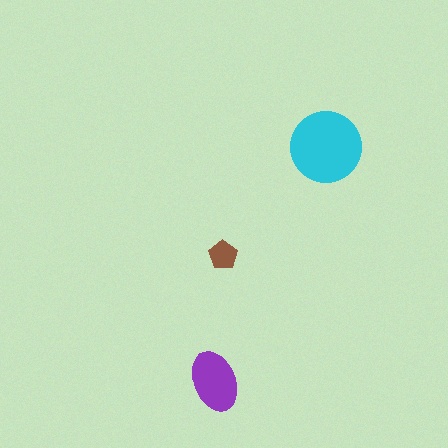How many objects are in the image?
There are 3 objects in the image.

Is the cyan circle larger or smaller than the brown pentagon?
Larger.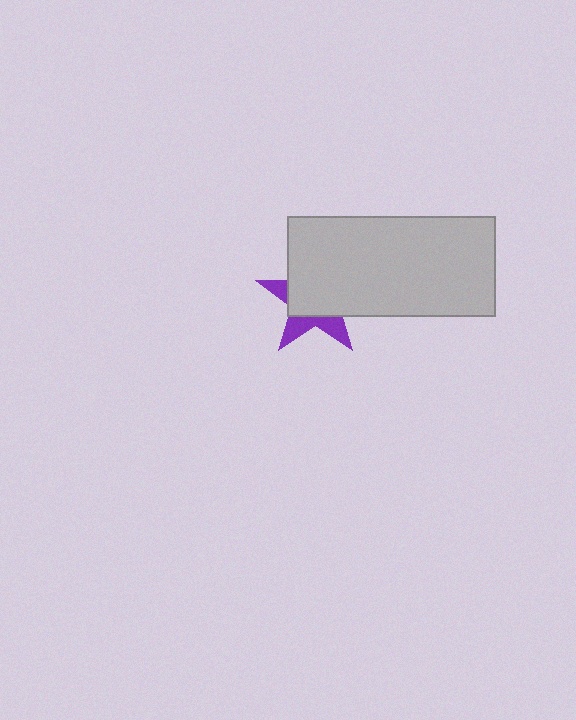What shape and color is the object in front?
The object in front is a light gray rectangle.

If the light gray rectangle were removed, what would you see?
You would see the complete purple star.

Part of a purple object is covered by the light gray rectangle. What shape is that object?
It is a star.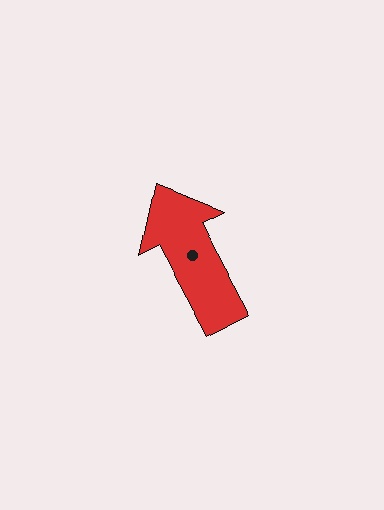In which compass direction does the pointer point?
Northwest.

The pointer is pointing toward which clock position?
Roughly 11 o'clock.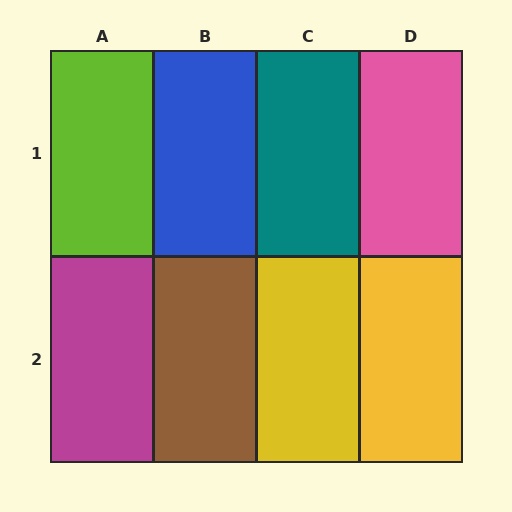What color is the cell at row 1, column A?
Lime.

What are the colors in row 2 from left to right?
Magenta, brown, yellow, yellow.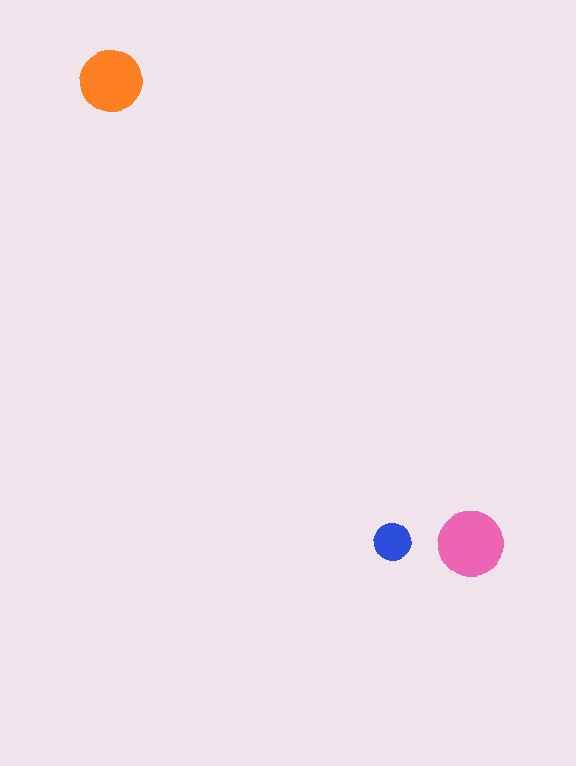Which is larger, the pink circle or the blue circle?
The pink one.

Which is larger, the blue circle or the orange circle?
The orange one.